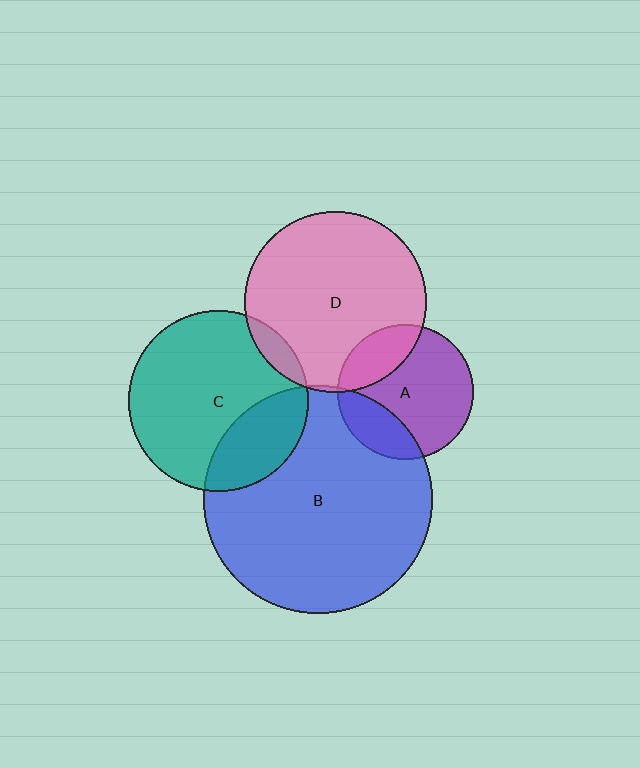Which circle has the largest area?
Circle B (blue).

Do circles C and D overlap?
Yes.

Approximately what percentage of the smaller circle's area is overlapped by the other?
Approximately 5%.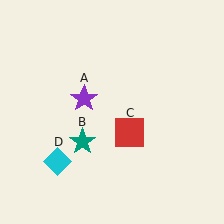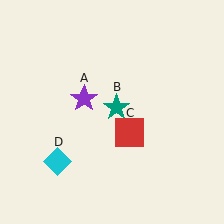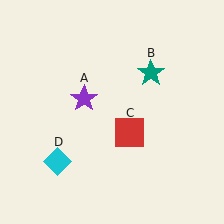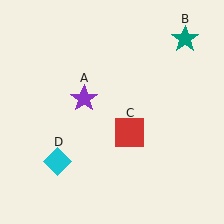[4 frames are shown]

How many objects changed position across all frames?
1 object changed position: teal star (object B).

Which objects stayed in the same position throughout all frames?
Purple star (object A) and red square (object C) and cyan diamond (object D) remained stationary.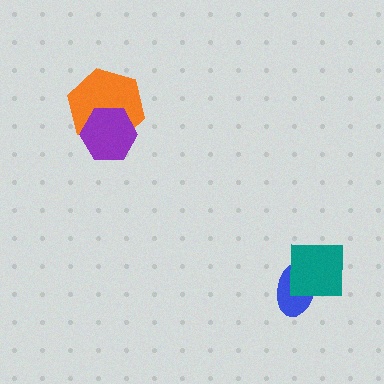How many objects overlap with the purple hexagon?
1 object overlaps with the purple hexagon.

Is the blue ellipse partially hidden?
Yes, it is partially covered by another shape.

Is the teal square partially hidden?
No, no other shape covers it.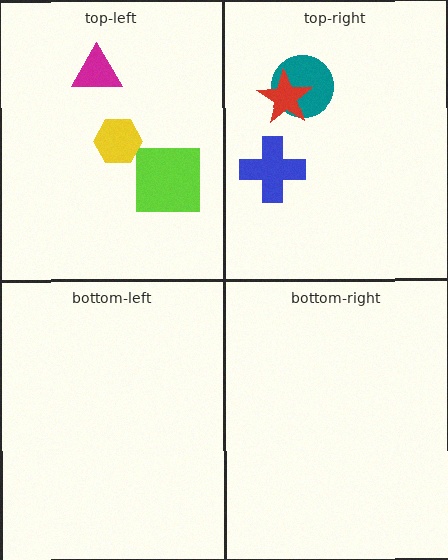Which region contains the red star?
The top-right region.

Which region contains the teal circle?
The top-right region.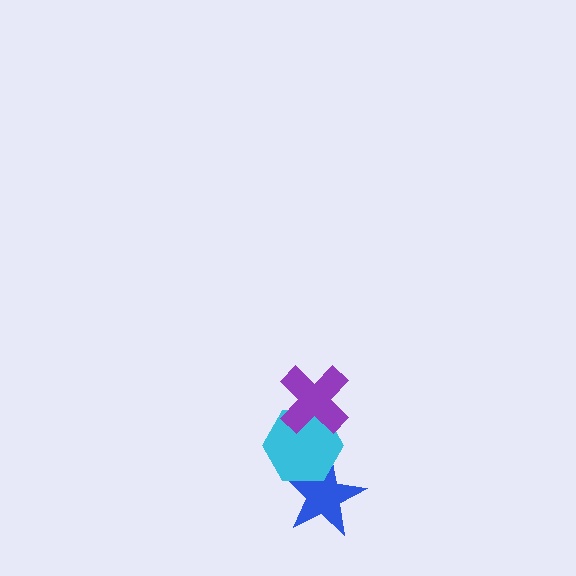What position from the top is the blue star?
The blue star is 3rd from the top.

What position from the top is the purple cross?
The purple cross is 1st from the top.